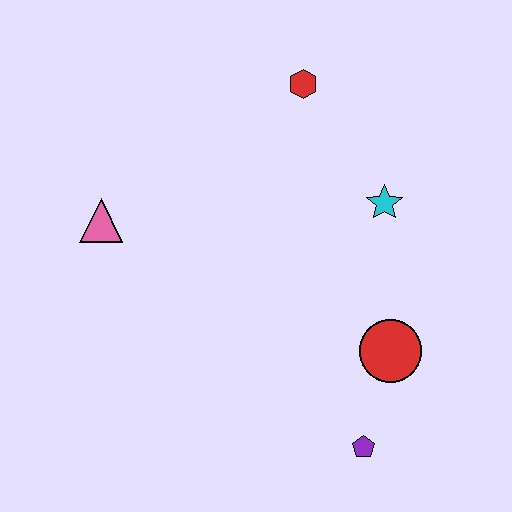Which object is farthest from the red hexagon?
The purple pentagon is farthest from the red hexagon.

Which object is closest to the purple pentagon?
The red circle is closest to the purple pentagon.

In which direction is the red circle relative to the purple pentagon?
The red circle is above the purple pentagon.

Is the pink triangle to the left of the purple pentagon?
Yes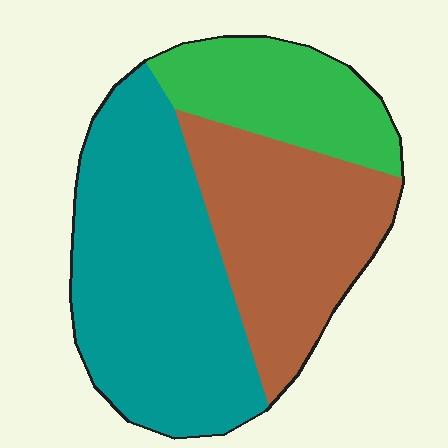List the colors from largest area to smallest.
From largest to smallest: teal, brown, green.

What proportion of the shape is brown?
Brown takes up about one third (1/3) of the shape.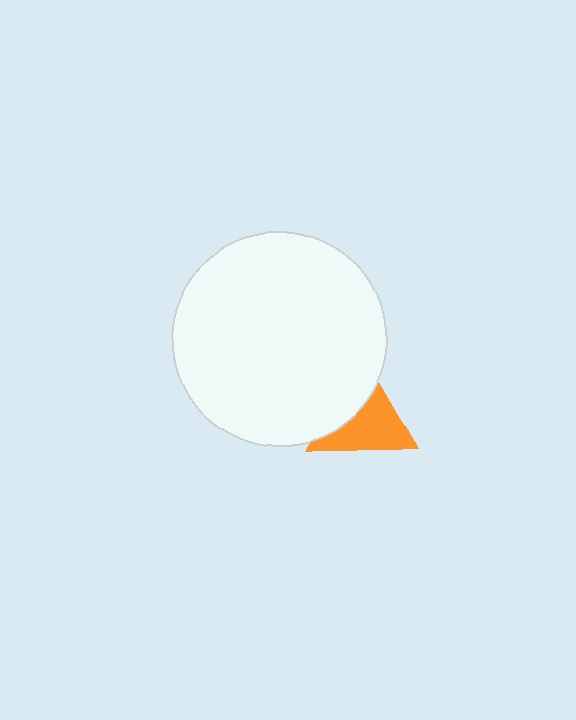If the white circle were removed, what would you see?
You would see the complete orange triangle.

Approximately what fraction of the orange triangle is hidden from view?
Roughly 41% of the orange triangle is hidden behind the white circle.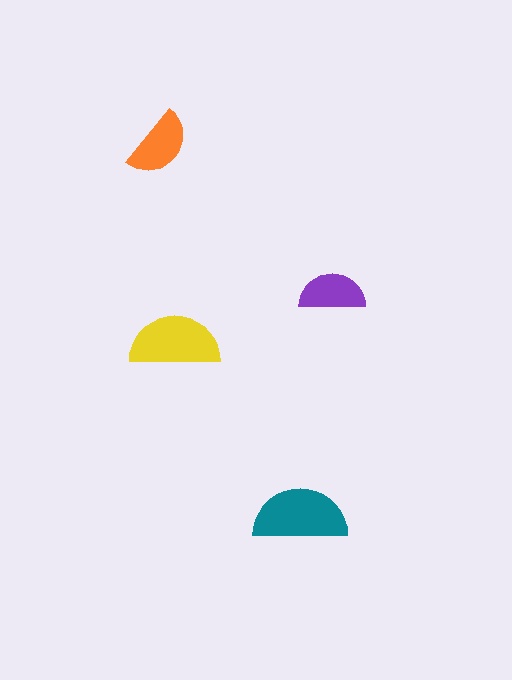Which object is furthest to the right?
The purple semicircle is rightmost.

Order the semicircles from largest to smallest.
the teal one, the yellow one, the orange one, the purple one.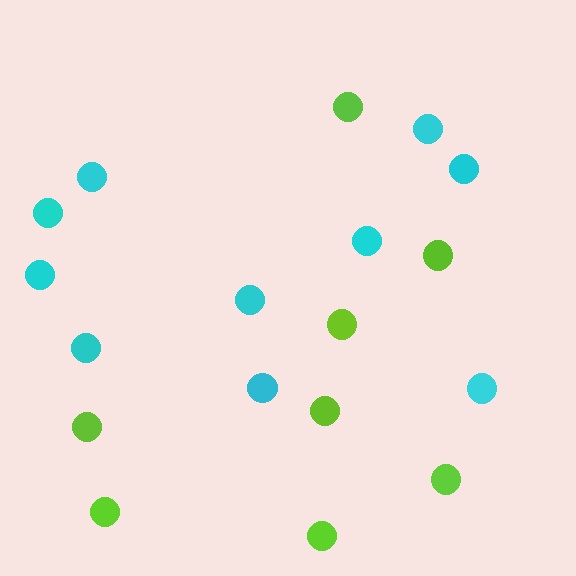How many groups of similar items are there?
There are 2 groups: one group of cyan circles (10) and one group of lime circles (8).